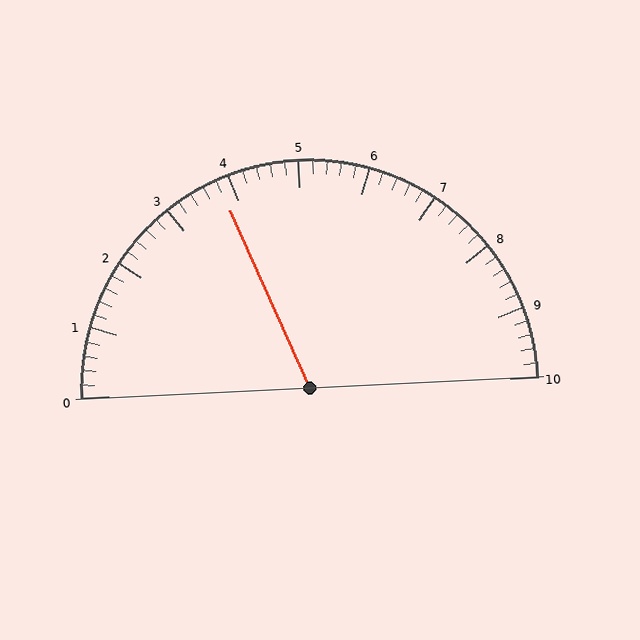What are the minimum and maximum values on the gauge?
The gauge ranges from 0 to 10.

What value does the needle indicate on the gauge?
The needle indicates approximately 3.8.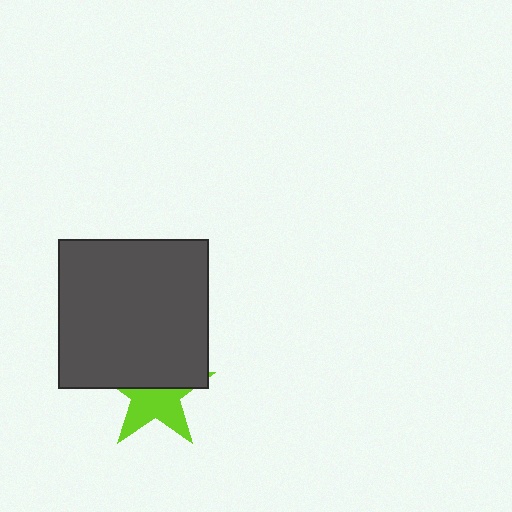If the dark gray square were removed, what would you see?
You would see the complete lime star.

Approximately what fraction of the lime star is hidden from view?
Roughly 50% of the lime star is hidden behind the dark gray square.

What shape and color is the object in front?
The object in front is a dark gray square.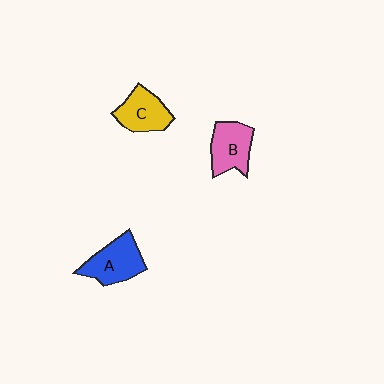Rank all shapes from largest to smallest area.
From largest to smallest: A (blue), B (pink), C (yellow).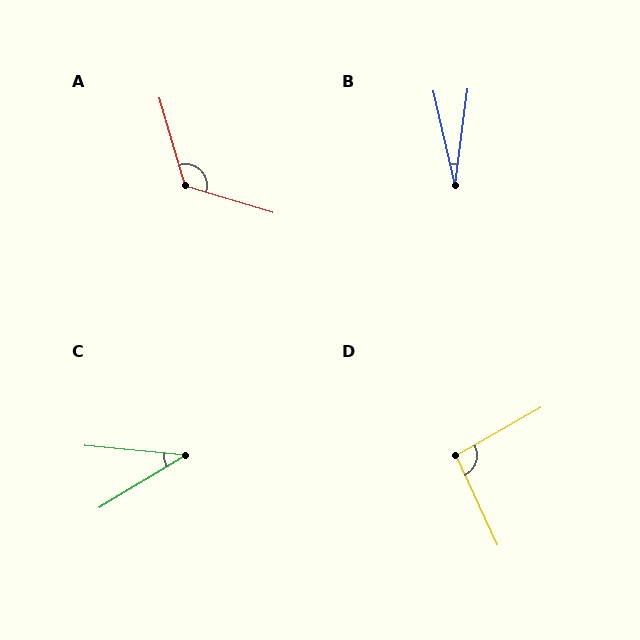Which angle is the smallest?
B, at approximately 20 degrees.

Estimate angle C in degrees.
Approximately 37 degrees.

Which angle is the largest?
A, at approximately 122 degrees.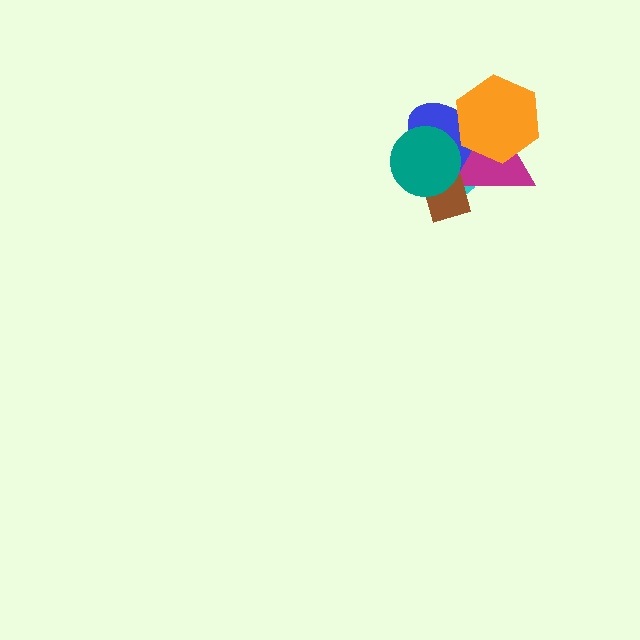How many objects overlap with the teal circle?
4 objects overlap with the teal circle.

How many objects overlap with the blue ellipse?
5 objects overlap with the blue ellipse.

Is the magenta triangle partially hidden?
Yes, it is partially covered by another shape.